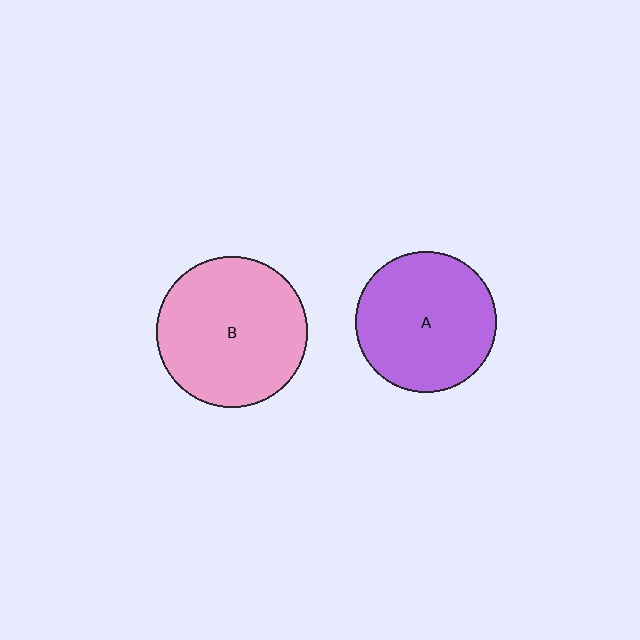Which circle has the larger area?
Circle B (pink).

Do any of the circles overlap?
No, none of the circles overlap.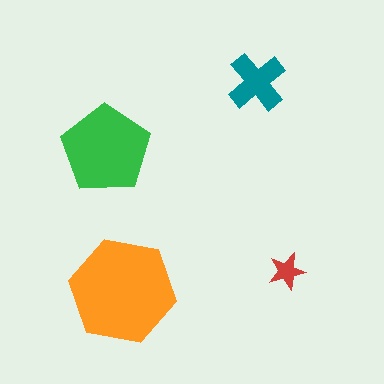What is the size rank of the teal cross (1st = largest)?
3rd.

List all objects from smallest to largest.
The red star, the teal cross, the green pentagon, the orange hexagon.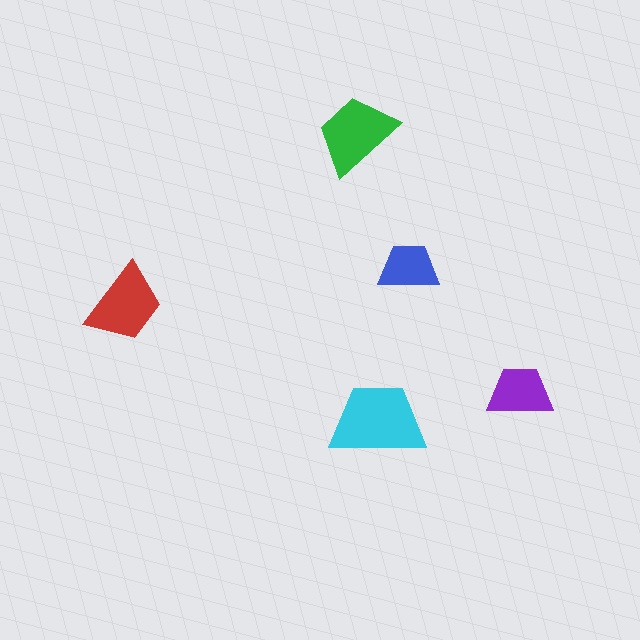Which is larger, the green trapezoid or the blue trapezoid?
The green one.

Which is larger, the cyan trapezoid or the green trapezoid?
The cyan one.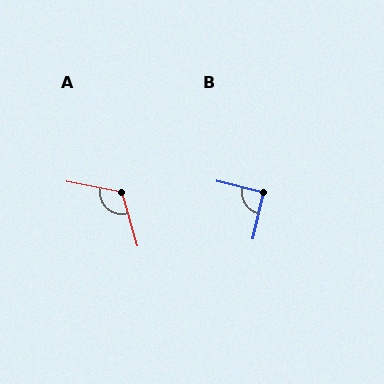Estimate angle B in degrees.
Approximately 91 degrees.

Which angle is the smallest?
B, at approximately 91 degrees.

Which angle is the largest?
A, at approximately 117 degrees.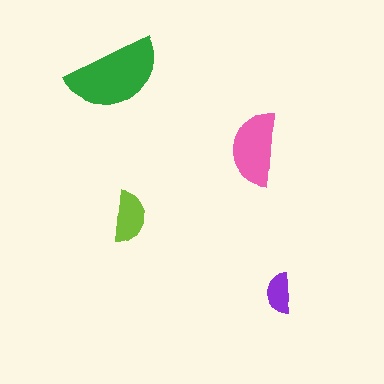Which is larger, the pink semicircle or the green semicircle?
The green one.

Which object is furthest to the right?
The purple semicircle is rightmost.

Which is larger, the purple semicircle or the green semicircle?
The green one.